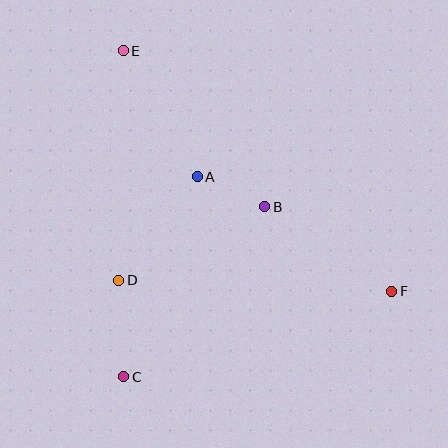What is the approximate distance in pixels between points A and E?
The distance between A and E is approximately 146 pixels.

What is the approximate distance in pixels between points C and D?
The distance between C and D is approximately 96 pixels.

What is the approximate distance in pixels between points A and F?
The distance between A and F is approximately 226 pixels.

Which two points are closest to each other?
Points A and B are closest to each other.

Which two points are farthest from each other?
Points E and F are farthest from each other.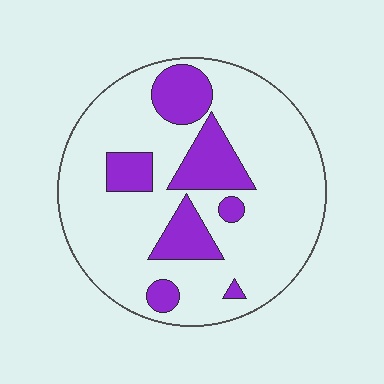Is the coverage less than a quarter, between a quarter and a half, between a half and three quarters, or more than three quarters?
Less than a quarter.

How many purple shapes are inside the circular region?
7.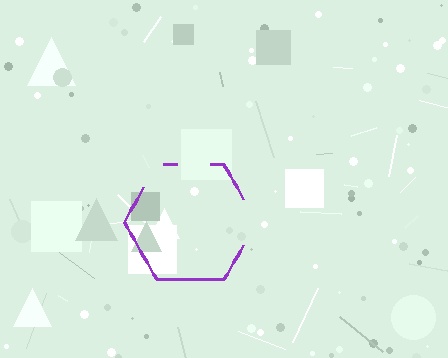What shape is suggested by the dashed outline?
The dashed outline suggests a hexagon.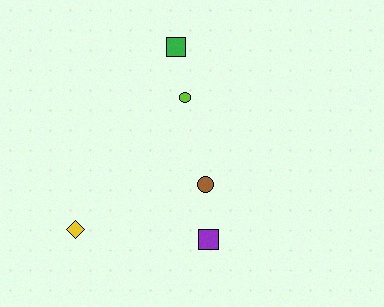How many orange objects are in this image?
There are no orange objects.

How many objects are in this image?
There are 5 objects.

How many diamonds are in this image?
There is 1 diamond.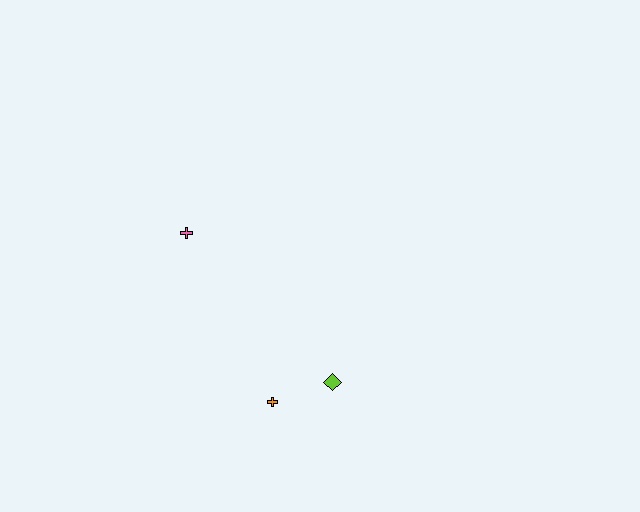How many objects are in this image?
There are 3 objects.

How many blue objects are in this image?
There are no blue objects.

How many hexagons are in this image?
There are no hexagons.